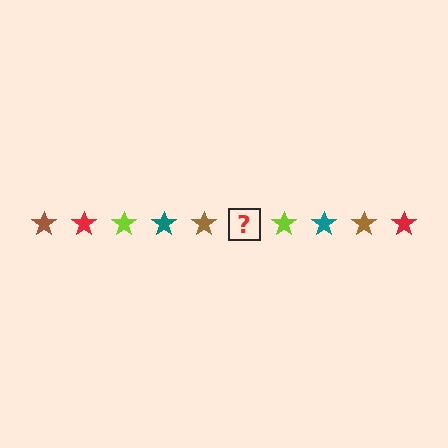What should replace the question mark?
The question mark should be replaced with a red star.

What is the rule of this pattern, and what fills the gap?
The rule is that the pattern cycles through brown, red, lime, teal stars. The gap should be filled with a red star.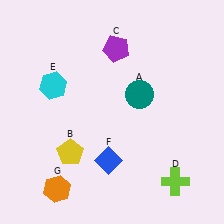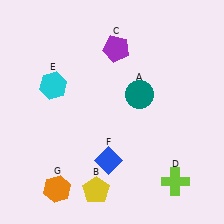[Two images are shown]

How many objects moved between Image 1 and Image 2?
1 object moved between the two images.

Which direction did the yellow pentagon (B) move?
The yellow pentagon (B) moved down.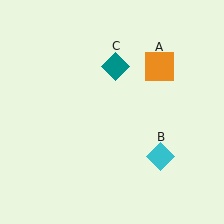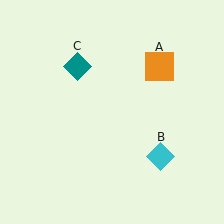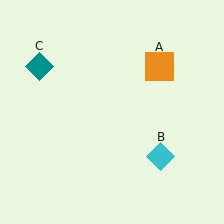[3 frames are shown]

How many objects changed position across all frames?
1 object changed position: teal diamond (object C).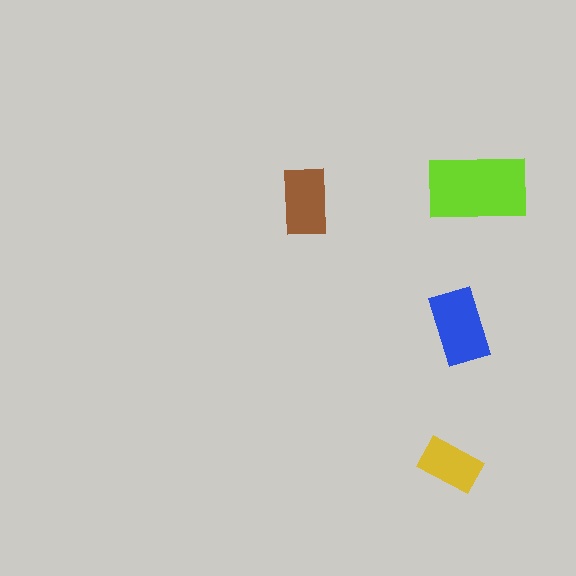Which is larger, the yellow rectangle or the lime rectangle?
The lime one.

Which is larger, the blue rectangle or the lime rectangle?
The lime one.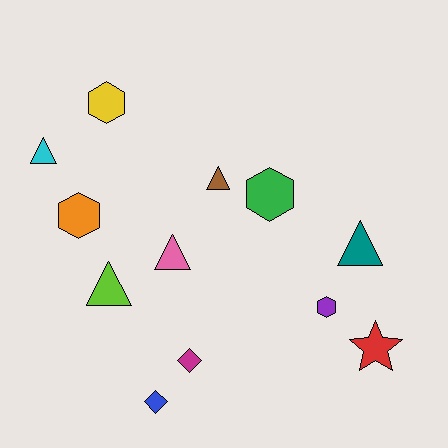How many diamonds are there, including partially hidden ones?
There are 2 diamonds.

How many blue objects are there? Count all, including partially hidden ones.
There is 1 blue object.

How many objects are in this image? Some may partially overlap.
There are 12 objects.